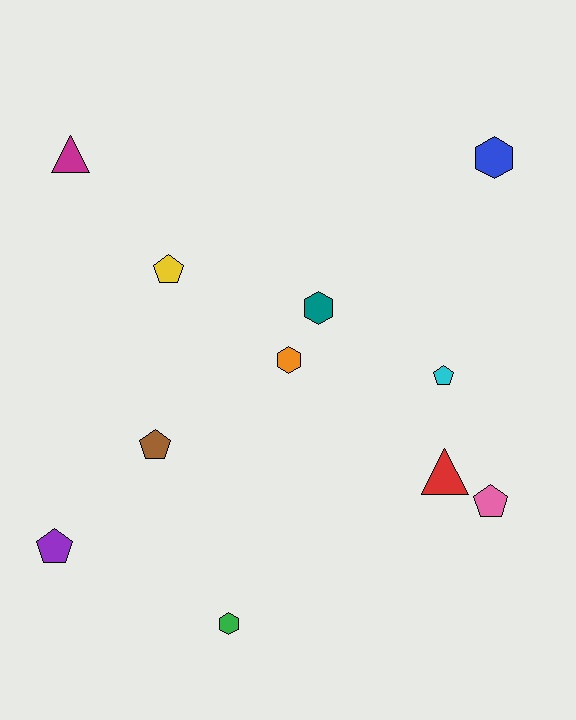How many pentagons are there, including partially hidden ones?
There are 5 pentagons.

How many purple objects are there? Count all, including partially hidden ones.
There is 1 purple object.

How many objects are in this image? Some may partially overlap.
There are 11 objects.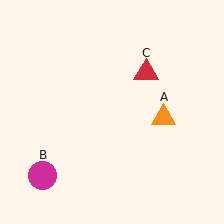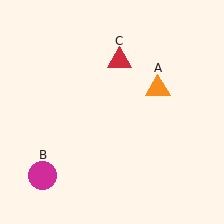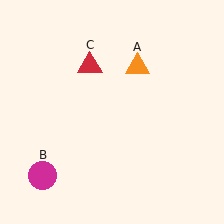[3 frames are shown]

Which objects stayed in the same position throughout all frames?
Magenta circle (object B) remained stationary.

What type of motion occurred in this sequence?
The orange triangle (object A), red triangle (object C) rotated counterclockwise around the center of the scene.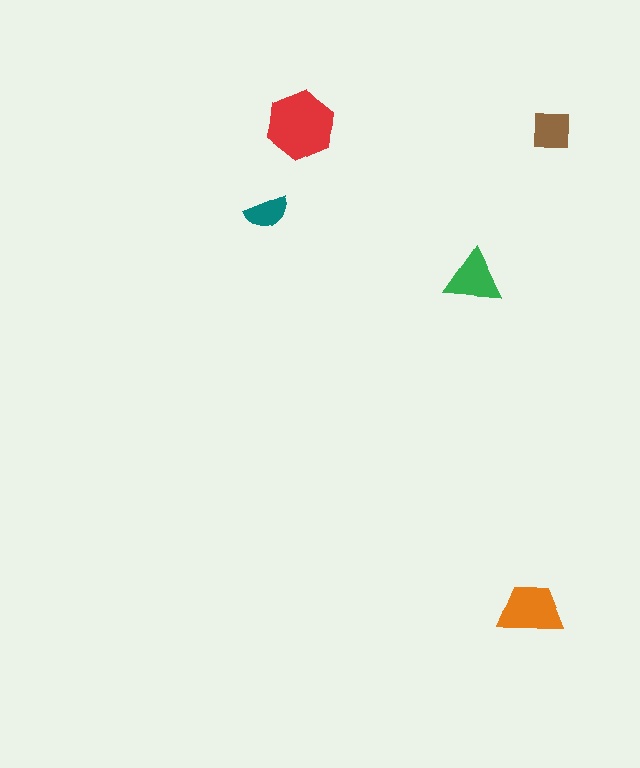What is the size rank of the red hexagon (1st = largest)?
1st.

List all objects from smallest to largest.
The teal semicircle, the brown square, the green triangle, the orange trapezoid, the red hexagon.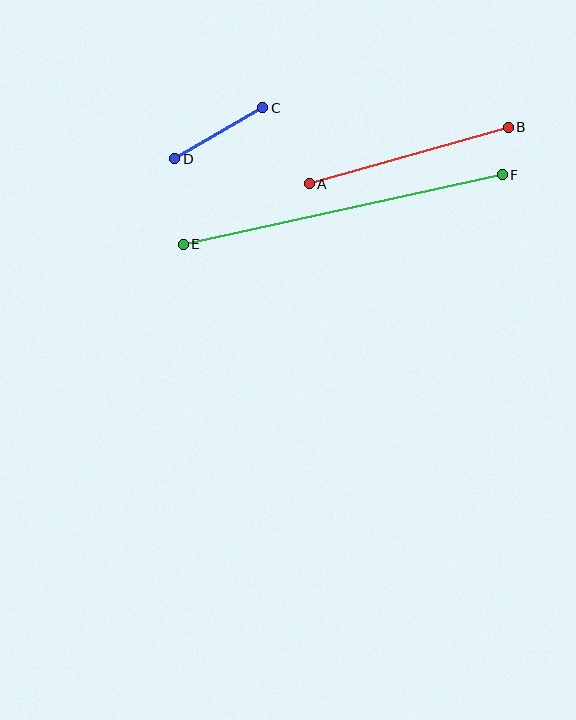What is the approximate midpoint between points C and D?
The midpoint is at approximately (219, 133) pixels.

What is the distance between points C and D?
The distance is approximately 101 pixels.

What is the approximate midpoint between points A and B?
The midpoint is at approximately (409, 156) pixels.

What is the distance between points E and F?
The distance is approximately 326 pixels.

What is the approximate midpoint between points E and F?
The midpoint is at approximately (343, 210) pixels.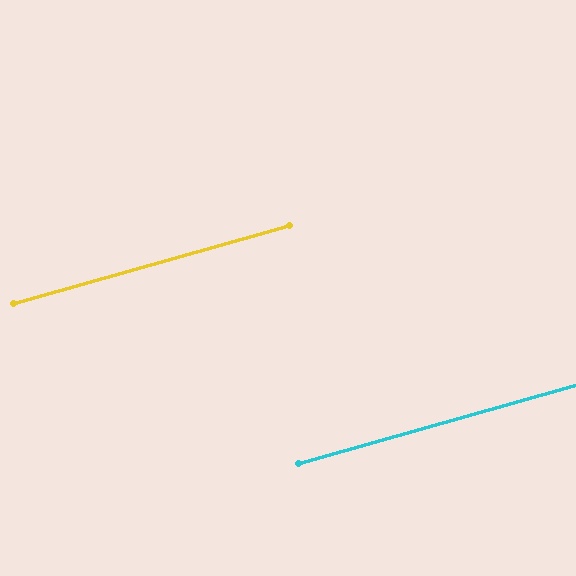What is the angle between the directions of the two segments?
Approximately 0 degrees.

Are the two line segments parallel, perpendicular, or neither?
Parallel — their directions differ by only 0.1°.